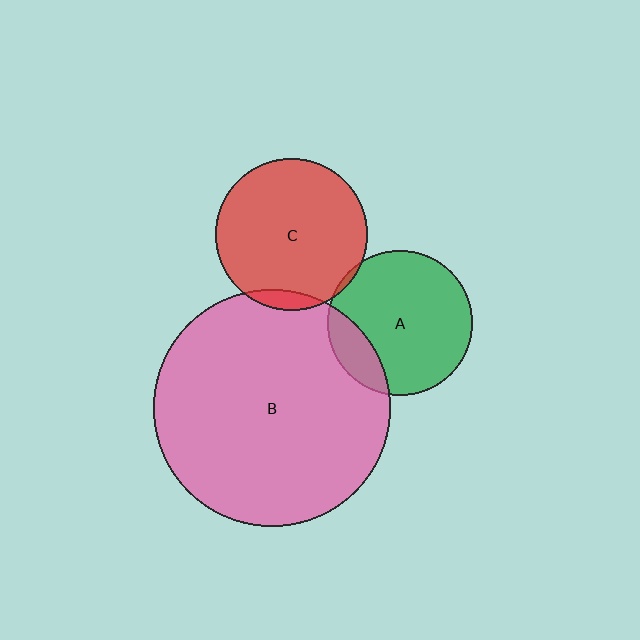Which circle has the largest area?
Circle B (pink).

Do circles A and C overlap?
Yes.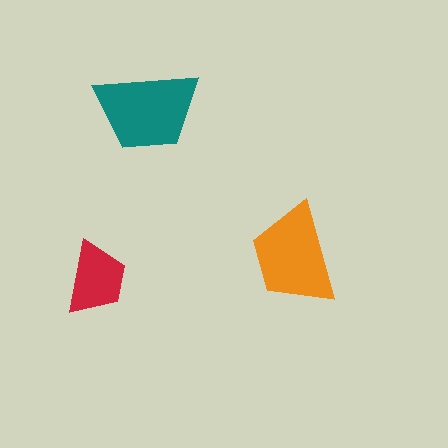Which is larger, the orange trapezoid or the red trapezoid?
The orange one.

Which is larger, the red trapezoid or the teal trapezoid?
The teal one.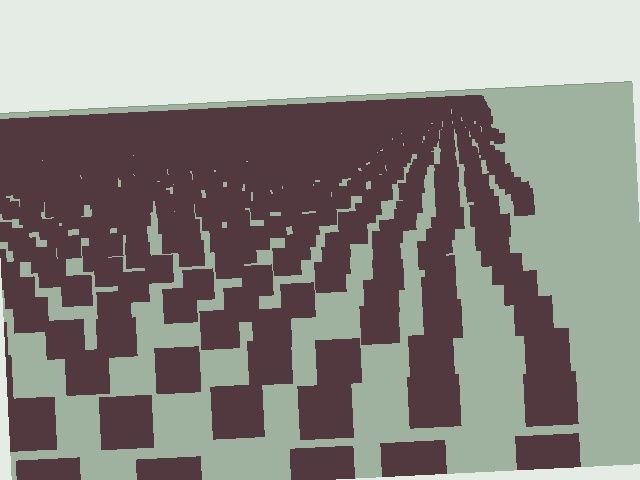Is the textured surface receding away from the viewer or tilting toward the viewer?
The surface is receding away from the viewer. Texture elements get smaller and denser toward the top.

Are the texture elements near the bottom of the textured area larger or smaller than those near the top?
Larger. Near the bottom, elements are closer to the viewer and appear at a bigger on-screen size.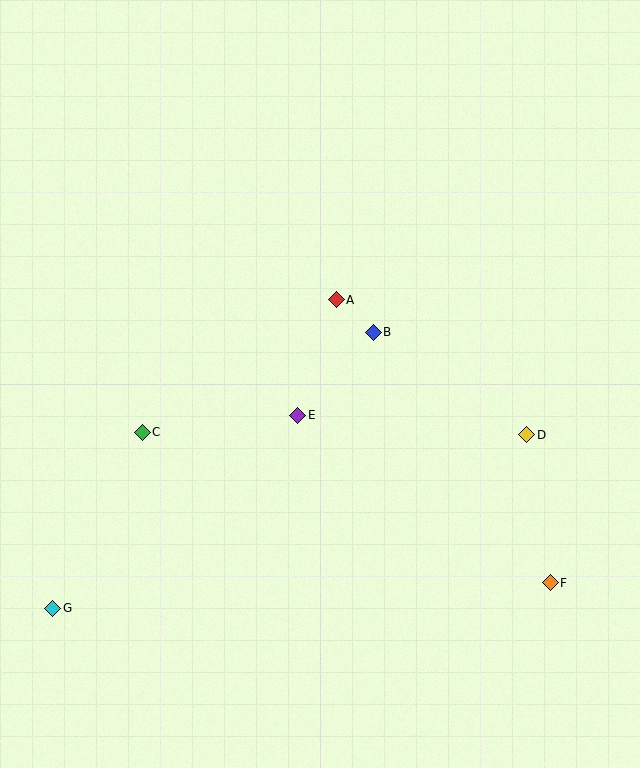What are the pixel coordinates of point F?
Point F is at (550, 583).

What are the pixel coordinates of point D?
Point D is at (527, 435).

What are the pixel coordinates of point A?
Point A is at (336, 300).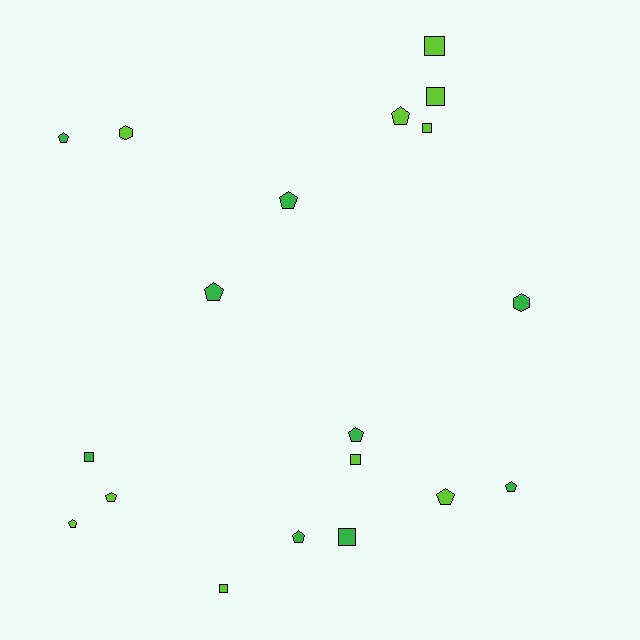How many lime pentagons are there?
There are 4 lime pentagons.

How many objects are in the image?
There are 19 objects.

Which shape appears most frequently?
Pentagon, with 10 objects.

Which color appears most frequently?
Lime, with 10 objects.